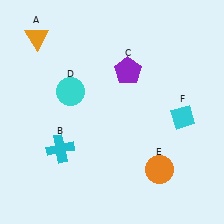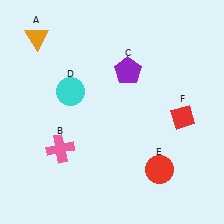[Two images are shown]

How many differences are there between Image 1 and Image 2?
There are 3 differences between the two images.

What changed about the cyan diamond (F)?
In Image 1, F is cyan. In Image 2, it changed to red.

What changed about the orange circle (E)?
In Image 1, E is orange. In Image 2, it changed to red.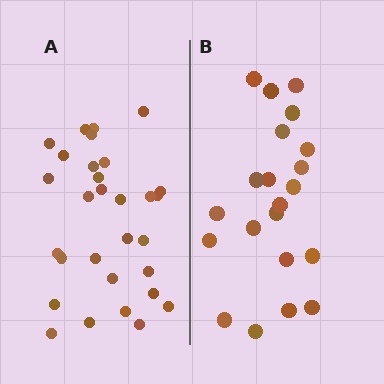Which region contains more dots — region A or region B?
Region A (the left region) has more dots.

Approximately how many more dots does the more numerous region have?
Region A has roughly 8 or so more dots than region B.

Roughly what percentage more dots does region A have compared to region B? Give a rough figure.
About 45% more.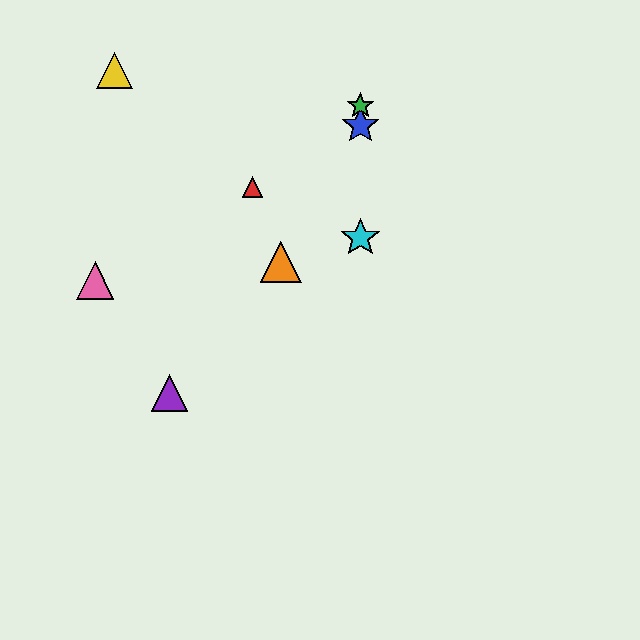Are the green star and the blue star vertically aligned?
Yes, both are at x≈360.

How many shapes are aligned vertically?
3 shapes (the blue star, the green star, the cyan star) are aligned vertically.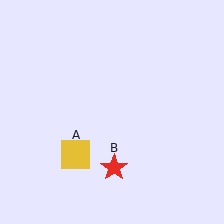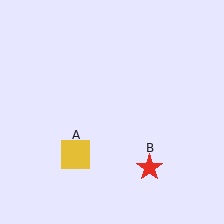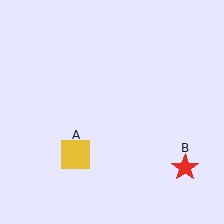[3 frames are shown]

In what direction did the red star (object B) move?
The red star (object B) moved right.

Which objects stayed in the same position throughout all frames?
Yellow square (object A) remained stationary.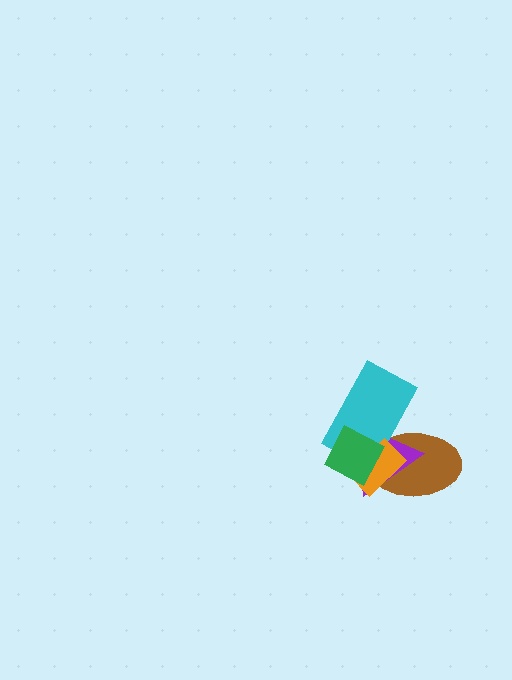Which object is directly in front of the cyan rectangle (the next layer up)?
The orange rectangle is directly in front of the cyan rectangle.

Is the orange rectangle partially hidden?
Yes, it is partially covered by another shape.